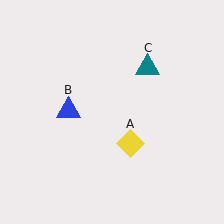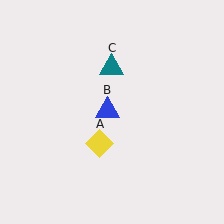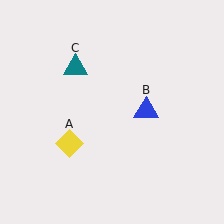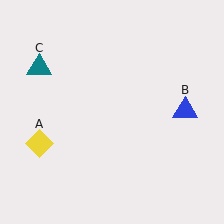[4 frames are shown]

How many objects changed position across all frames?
3 objects changed position: yellow diamond (object A), blue triangle (object B), teal triangle (object C).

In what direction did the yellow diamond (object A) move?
The yellow diamond (object A) moved left.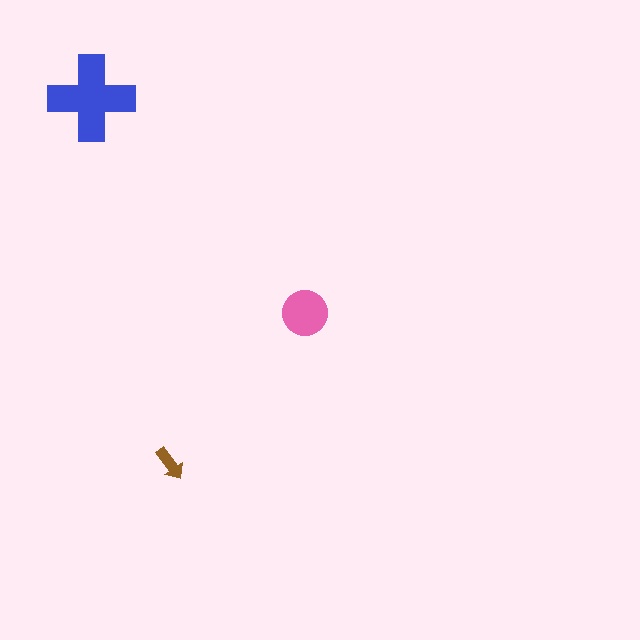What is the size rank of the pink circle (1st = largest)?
2nd.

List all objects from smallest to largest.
The brown arrow, the pink circle, the blue cross.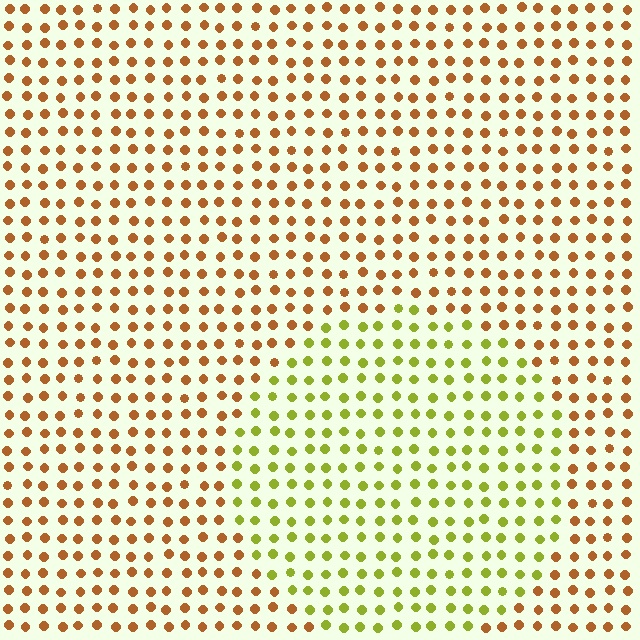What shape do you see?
I see a circle.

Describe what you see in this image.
The image is filled with small brown elements in a uniform arrangement. A circle-shaped region is visible where the elements are tinted to a slightly different hue, forming a subtle color boundary.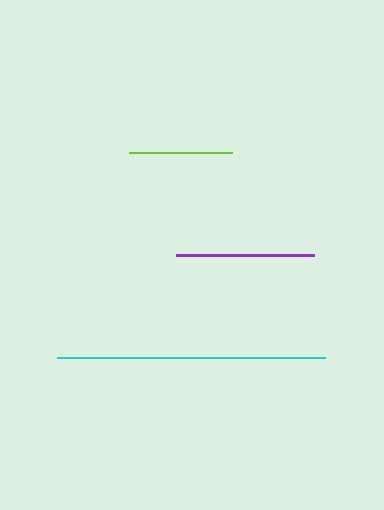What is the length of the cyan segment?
The cyan segment is approximately 268 pixels long.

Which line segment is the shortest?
The lime line is the shortest at approximately 102 pixels.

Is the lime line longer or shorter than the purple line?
The purple line is longer than the lime line.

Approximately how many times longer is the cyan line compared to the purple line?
The cyan line is approximately 1.9 times the length of the purple line.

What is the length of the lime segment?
The lime segment is approximately 102 pixels long.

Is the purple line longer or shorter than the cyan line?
The cyan line is longer than the purple line.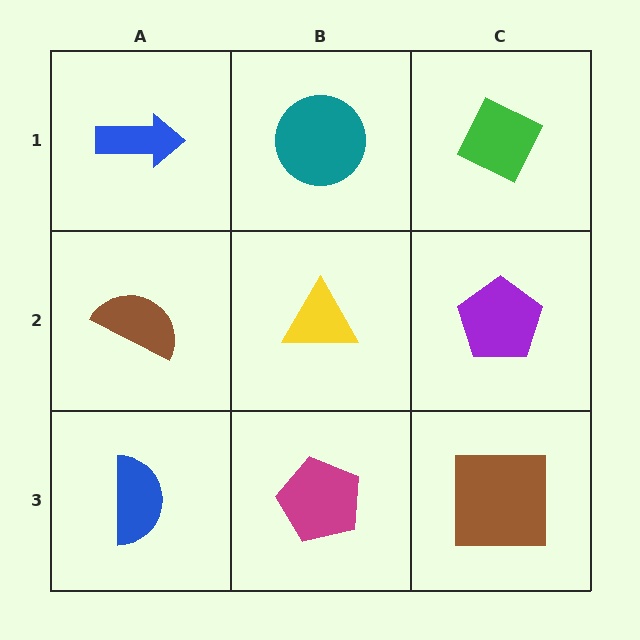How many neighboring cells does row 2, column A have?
3.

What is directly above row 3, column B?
A yellow triangle.